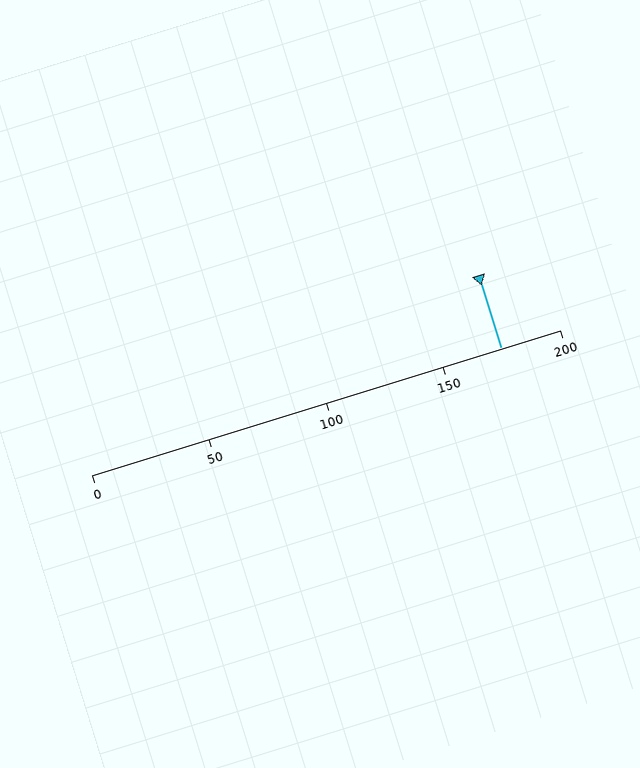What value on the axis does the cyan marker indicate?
The marker indicates approximately 175.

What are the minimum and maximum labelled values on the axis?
The axis runs from 0 to 200.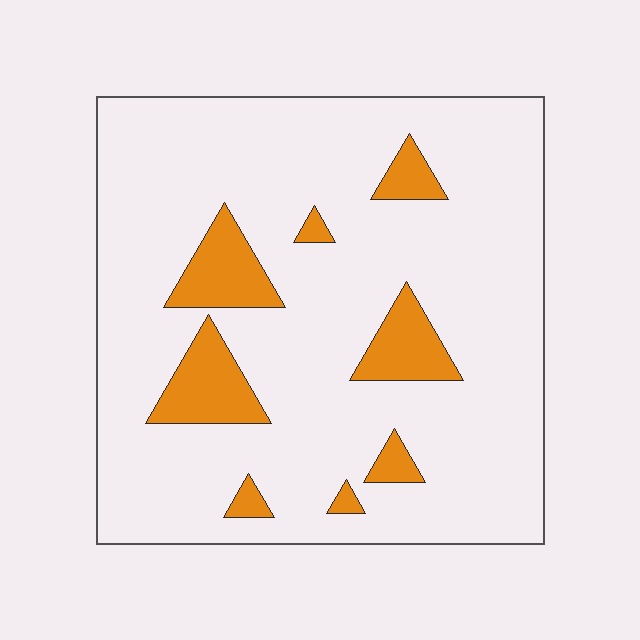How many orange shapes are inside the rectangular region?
8.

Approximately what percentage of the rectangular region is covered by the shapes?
Approximately 15%.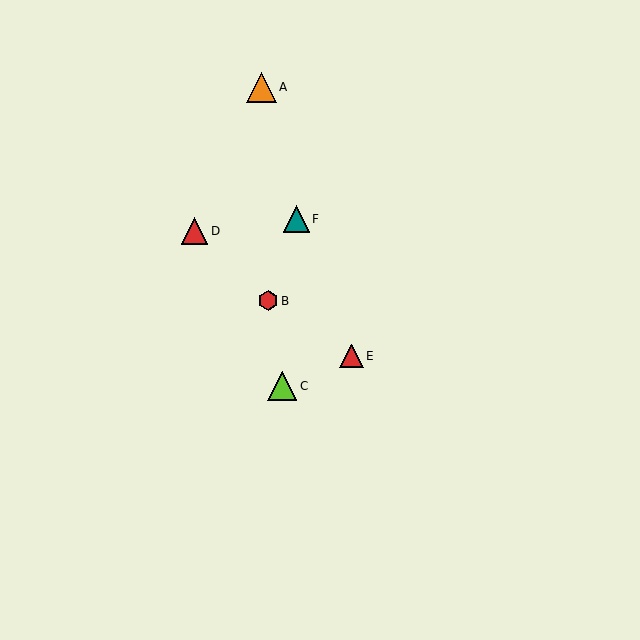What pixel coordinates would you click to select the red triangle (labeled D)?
Click at (195, 231) to select the red triangle D.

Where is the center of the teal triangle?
The center of the teal triangle is at (296, 219).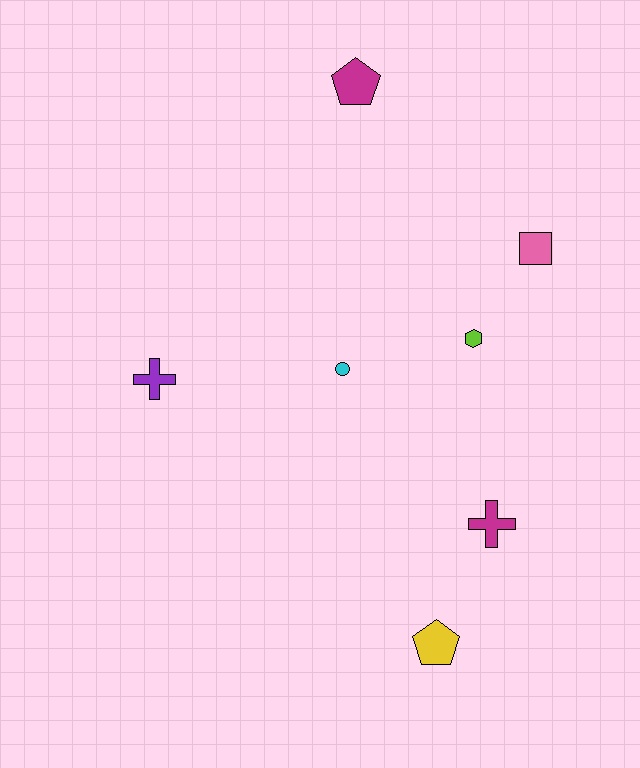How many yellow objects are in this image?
There is 1 yellow object.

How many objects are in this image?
There are 7 objects.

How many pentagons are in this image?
There are 2 pentagons.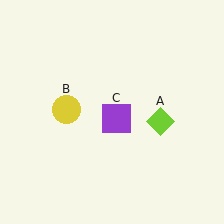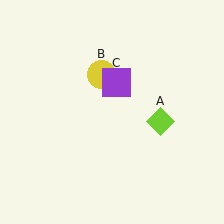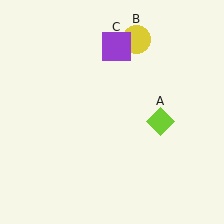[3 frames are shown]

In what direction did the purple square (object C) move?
The purple square (object C) moved up.